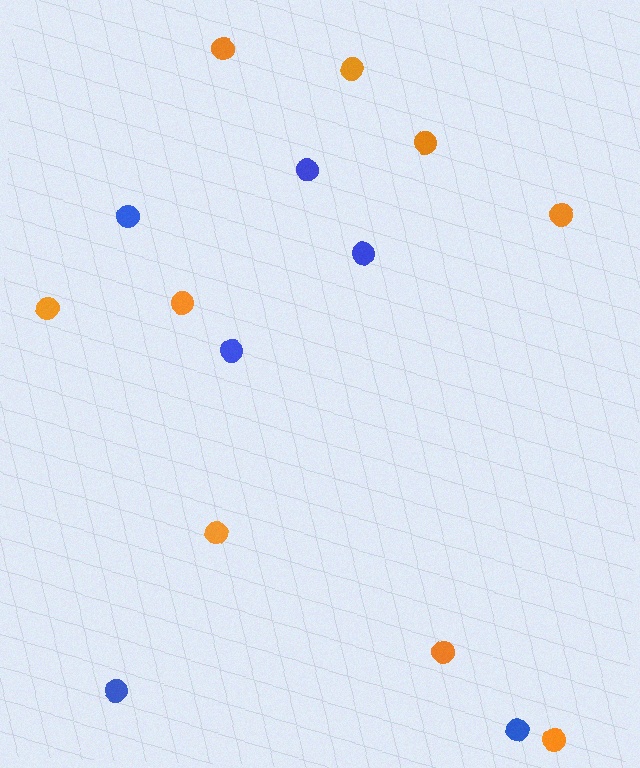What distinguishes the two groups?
There are 2 groups: one group of orange circles (9) and one group of blue circles (6).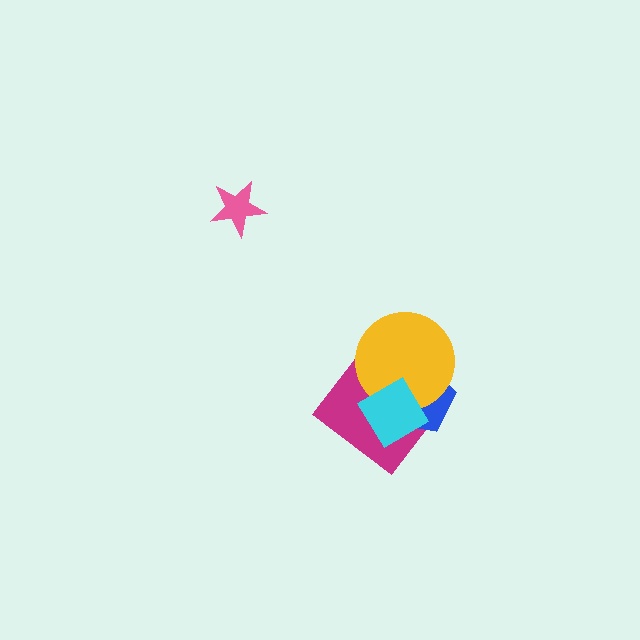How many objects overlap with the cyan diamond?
3 objects overlap with the cyan diamond.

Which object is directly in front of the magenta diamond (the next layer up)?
The blue pentagon is directly in front of the magenta diamond.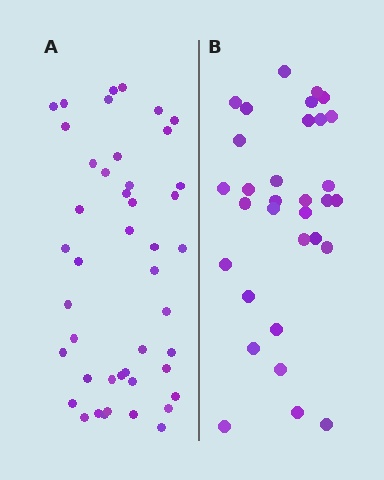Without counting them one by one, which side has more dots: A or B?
Region A (the left region) has more dots.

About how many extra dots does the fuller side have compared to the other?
Region A has approximately 15 more dots than region B.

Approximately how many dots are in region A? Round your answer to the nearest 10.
About 40 dots. (The exact count is 45, which rounds to 40.)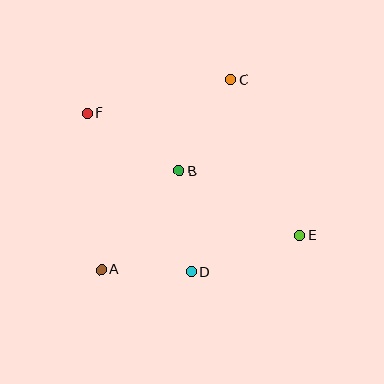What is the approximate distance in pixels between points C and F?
The distance between C and F is approximately 148 pixels.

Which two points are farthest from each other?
Points E and F are farthest from each other.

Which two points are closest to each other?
Points A and D are closest to each other.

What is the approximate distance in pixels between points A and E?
The distance between A and E is approximately 201 pixels.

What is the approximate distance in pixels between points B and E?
The distance between B and E is approximately 137 pixels.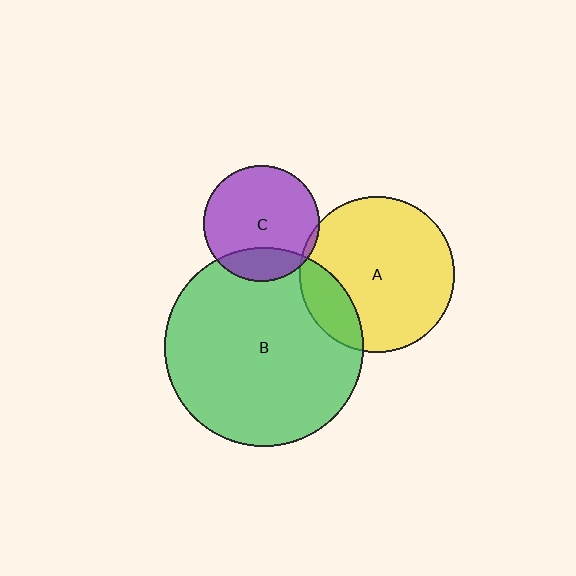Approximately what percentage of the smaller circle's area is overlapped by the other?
Approximately 5%.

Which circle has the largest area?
Circle B (green).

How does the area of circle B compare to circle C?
Approximately 2.9 times.